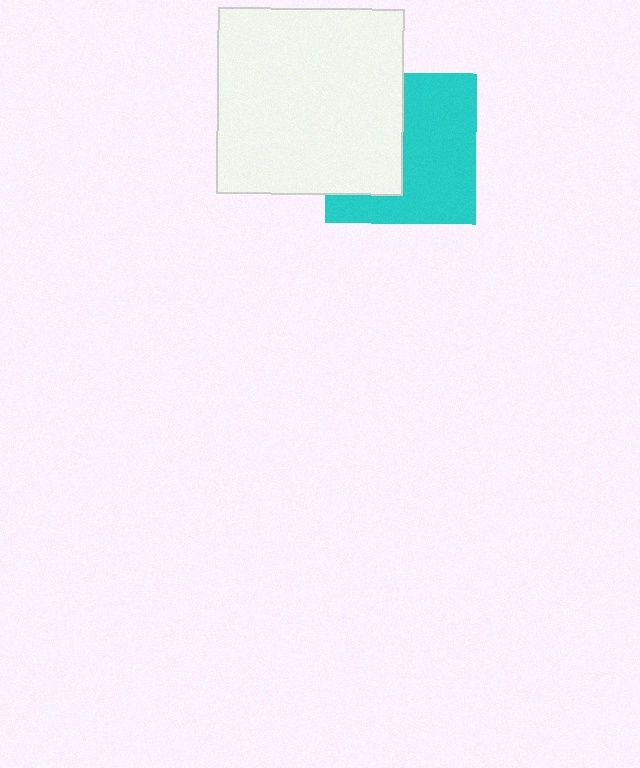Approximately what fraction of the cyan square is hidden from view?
Roughly 42% of the cyan square is hidden behind the white square.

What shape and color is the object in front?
The object in front is a white square.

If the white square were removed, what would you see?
You would see the complete cyan square.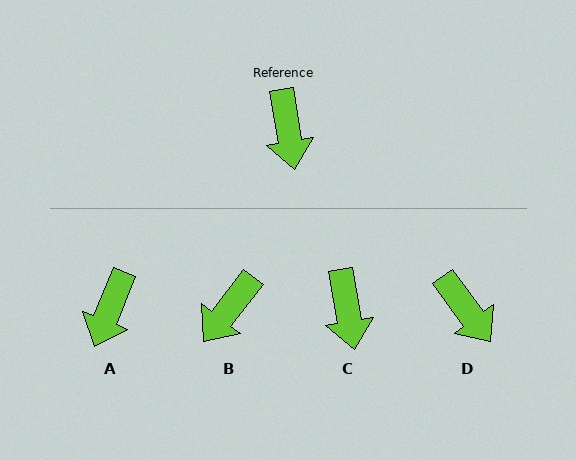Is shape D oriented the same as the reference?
No, it is off by about 27 degrees.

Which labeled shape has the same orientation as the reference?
C.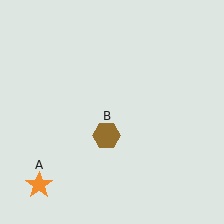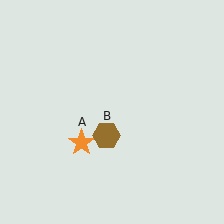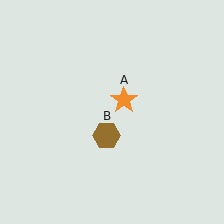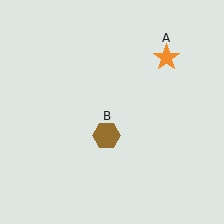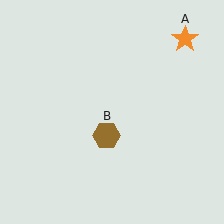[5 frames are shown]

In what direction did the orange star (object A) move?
The orange star (object A) moved up and to the right.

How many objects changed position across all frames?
1 object changed position: orange star (object A).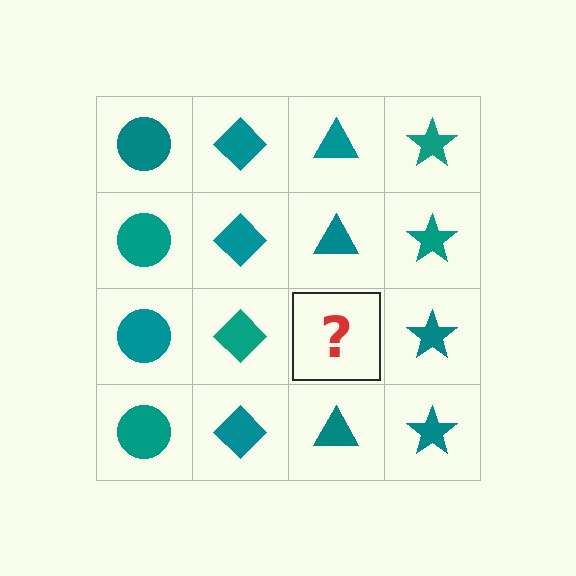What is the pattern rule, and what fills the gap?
The rule is that each column has a consistent shape. The gap should be filled with a teal triangle.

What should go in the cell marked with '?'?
The missing cell should contain a teal triangle.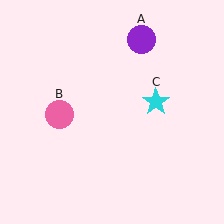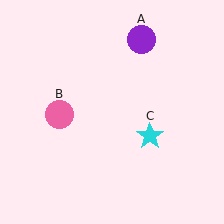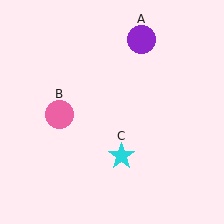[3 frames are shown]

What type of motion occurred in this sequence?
The cyan star (object C) rotated clockwise around the center of the scene.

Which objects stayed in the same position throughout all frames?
Purple circle (object A) and pink circle (object B) remained stationary.